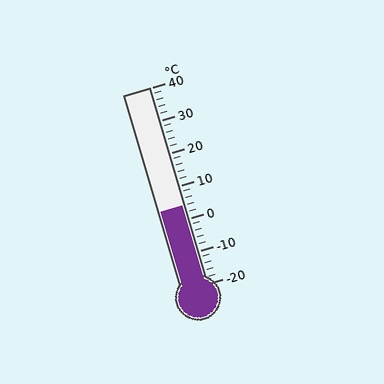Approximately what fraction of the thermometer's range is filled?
The thermometer is filled to approximately 40% of its range.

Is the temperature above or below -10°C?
The temperature is above -10°C.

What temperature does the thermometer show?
The thermometer shows approximately 4°C.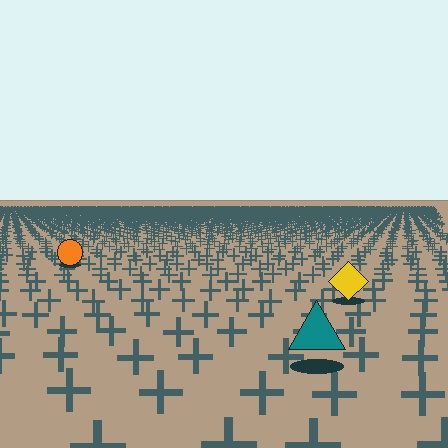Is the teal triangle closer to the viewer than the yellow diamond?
Yes. The teal triangle is closer — you can tell from the texture gradient: the ground texture is coarser near it.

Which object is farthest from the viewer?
The orange circle is farthest from the viewer. It appears smaller and the ground texture around it is denser.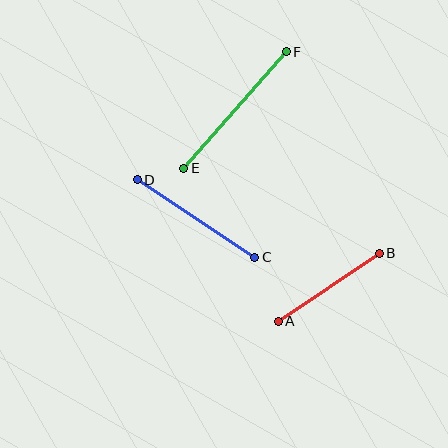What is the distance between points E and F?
The distance is approximately 156 pixels.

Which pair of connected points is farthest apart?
Points E and F are farthest apart.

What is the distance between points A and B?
The distance is approximately 122 pixels.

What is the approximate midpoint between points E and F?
The midpoint is at approximately (235, 110) pixels.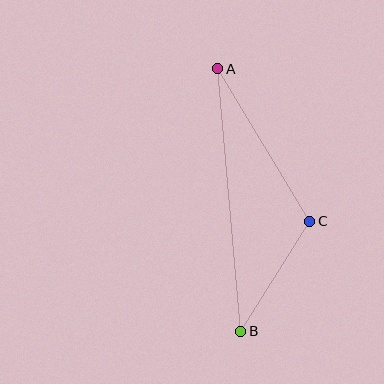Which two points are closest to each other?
Points B and C are closest to each other.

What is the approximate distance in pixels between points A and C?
The distance between A and C is approximately 178 pixels.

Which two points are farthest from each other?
Points A and B are farthest from each other.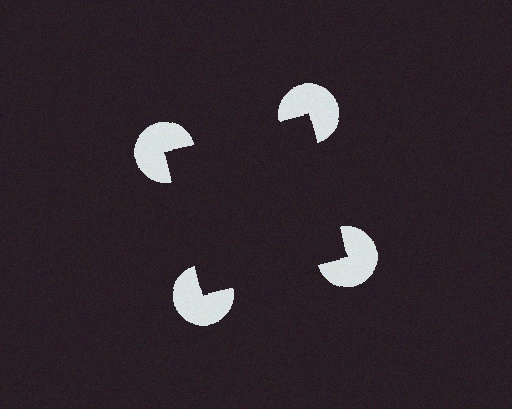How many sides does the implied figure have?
4 sides.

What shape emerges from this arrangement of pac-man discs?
An illusory square — its edges are inferred from the aligned wedge cuts in the pac-man discs, not physically drawn.